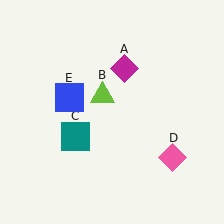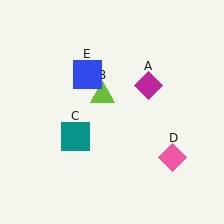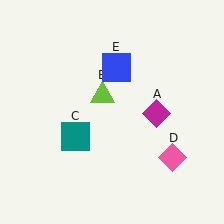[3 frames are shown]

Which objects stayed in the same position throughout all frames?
Lime triangle (object B) and teal square (object C) and pink diamond (object D) remained stationary.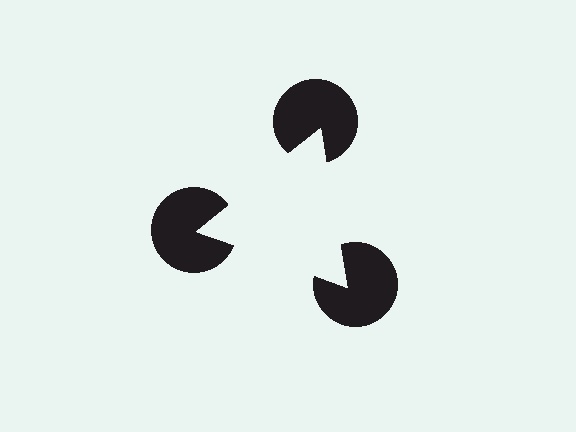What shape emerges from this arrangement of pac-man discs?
An illusory triangle — its edges are inferred from the aligned wedge cuts in the pac-man discs, not physically drawn.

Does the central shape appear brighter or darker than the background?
It typically appears slightly brighter than the background, even though no actual brightness change is drawn.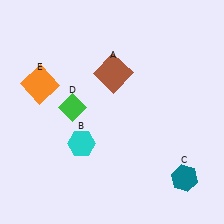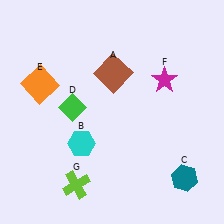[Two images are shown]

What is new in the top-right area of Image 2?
A magenta star (F) was added in the top-right area of Image 2.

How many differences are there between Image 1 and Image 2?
There are 2 differences between the two images.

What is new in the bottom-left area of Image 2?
A lime cross (G) was added in the bottom-left area of Image 2.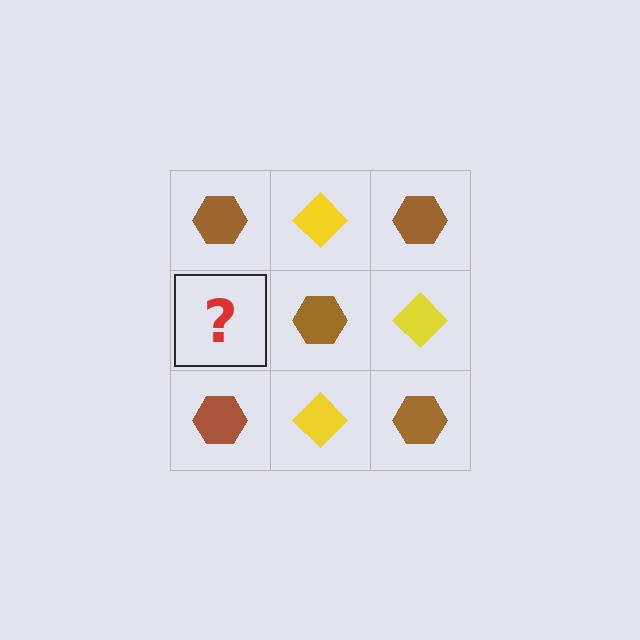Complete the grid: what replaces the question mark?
The question mark should be replaced with a yellow diamond.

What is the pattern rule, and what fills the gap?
The rule is that it alternates brown hexagon and yellow diamond in a checkerboard pattern. The gap should be filled with a yellow diamond.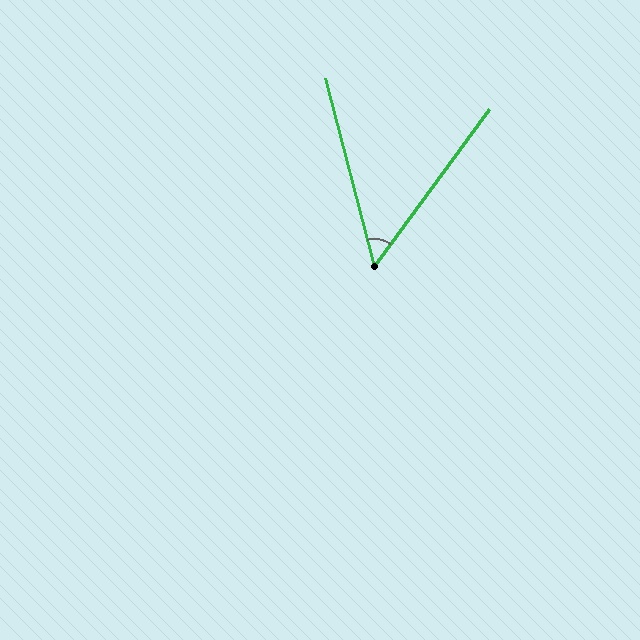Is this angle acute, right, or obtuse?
It is acute.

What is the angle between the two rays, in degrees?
Approximately 51 degrees.